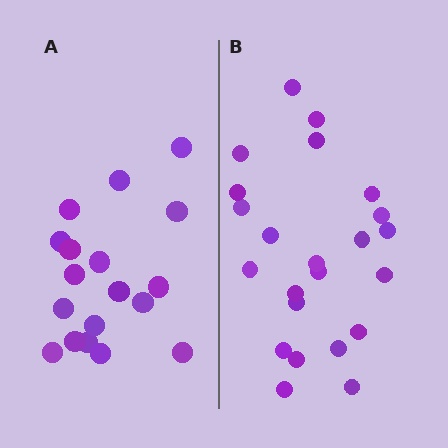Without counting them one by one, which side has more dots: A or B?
Region B (the right region) has more dots.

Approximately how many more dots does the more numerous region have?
Region B has about 5 more dots than region A.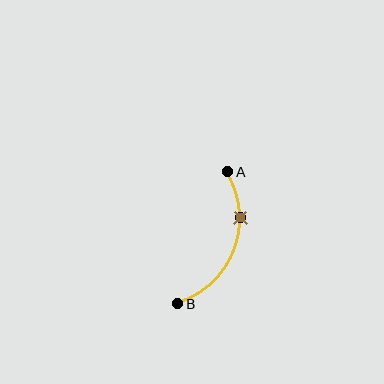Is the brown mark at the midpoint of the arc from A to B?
No. The brown mark lies on the arc but is closer to endpoint A. The arc midpoint would be at the point on the curve equidistant along the arc from both A and B.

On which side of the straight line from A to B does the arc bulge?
The arc bulges to the right of the straight line connecting A and B.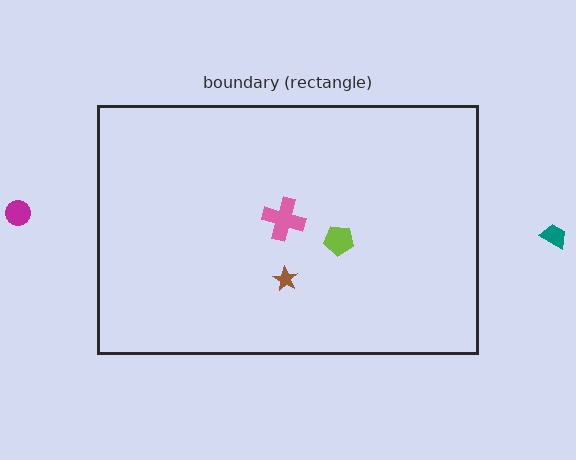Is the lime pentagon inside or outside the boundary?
Inside.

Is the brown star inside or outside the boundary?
Inside.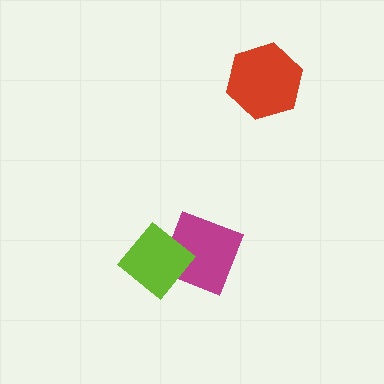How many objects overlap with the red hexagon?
0 objects overlap with the red hexagon.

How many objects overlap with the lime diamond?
1 object overlaps with the lime diamond.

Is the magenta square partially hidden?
Yes, it is partially covered by another shape.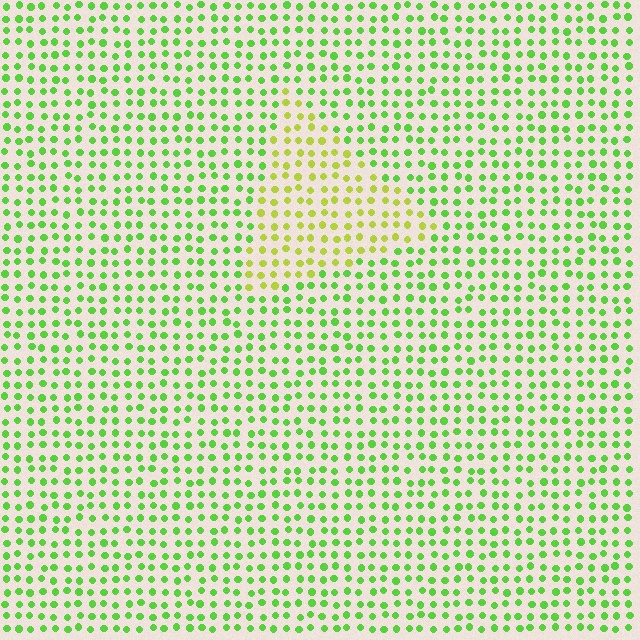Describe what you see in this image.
The image is filled with small lime elements in a uniform arrangement. A triangle-shaped region is visible where the elements are tinted to a slightly different hue, forming a subtle color boundary.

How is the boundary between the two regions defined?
The boundary is defined purely by a slight shift in hue (about 37 degrees). Spacing, size, and orientation are identical on both sides.